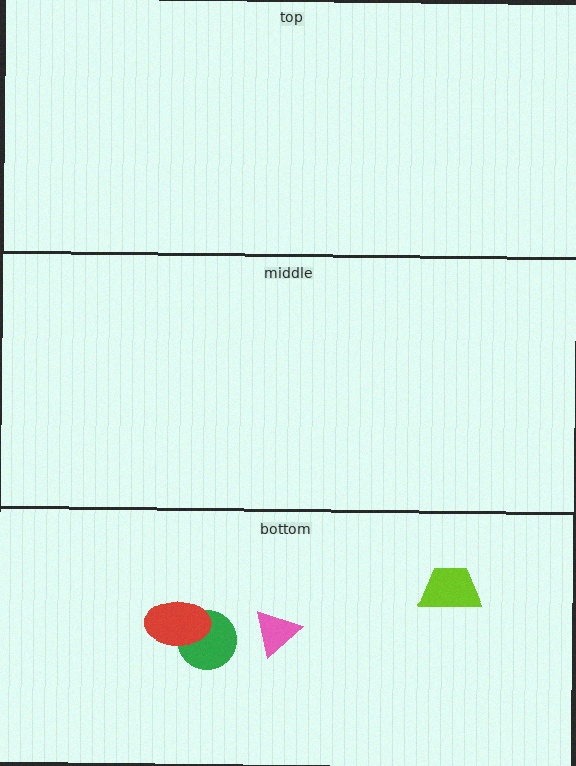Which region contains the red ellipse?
The bottom region.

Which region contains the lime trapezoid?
The bottom region.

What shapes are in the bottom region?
The lime trapezoid, the pink triangle, the green circle, the red ellipse.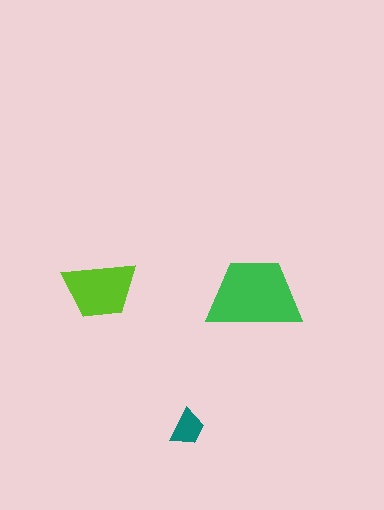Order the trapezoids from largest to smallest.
the green one, the lime one, the teal one.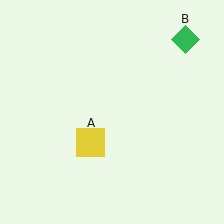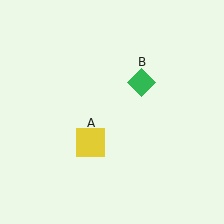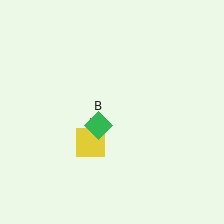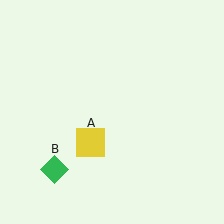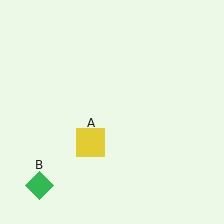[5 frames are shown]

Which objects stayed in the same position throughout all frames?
Yellow square (object A) remained stationary.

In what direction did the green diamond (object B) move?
The green diamond (object B) moved down and to the left.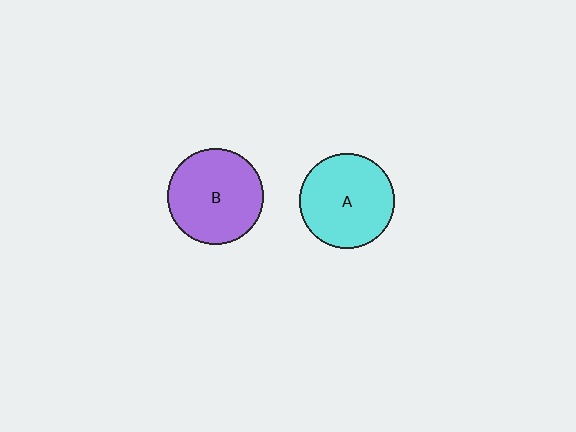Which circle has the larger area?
Circle B (purple).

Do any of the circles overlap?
No, none of the circles overlap.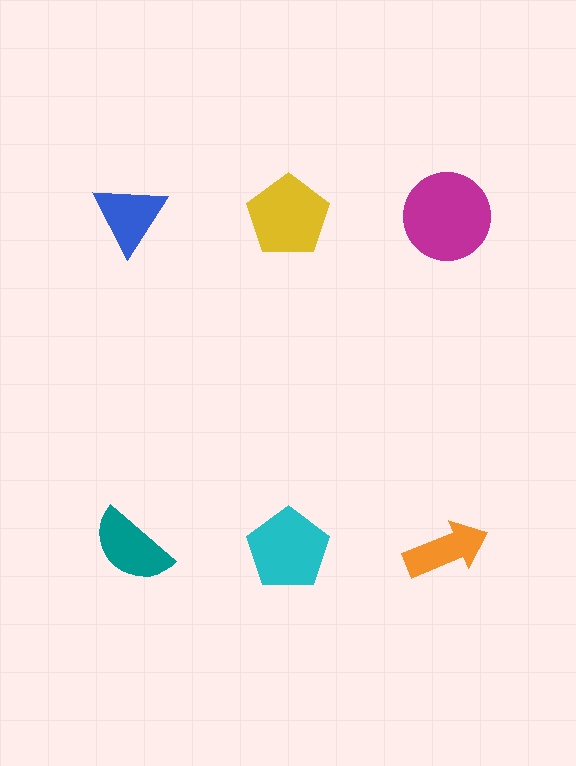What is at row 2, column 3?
An orange arrow.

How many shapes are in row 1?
3 shapes.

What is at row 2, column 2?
A cyan pentagon.